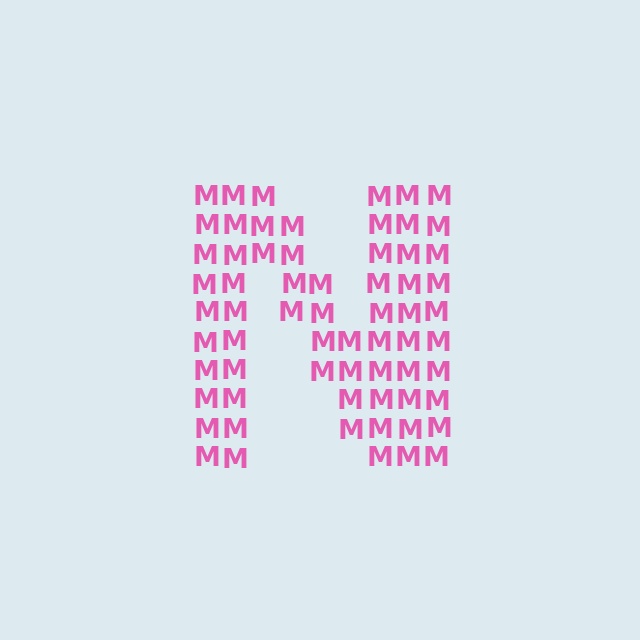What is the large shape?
The large shape is the letter N.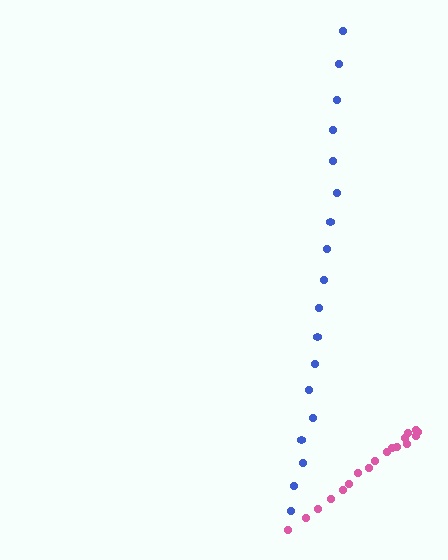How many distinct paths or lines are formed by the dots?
There are 2 distinct paths.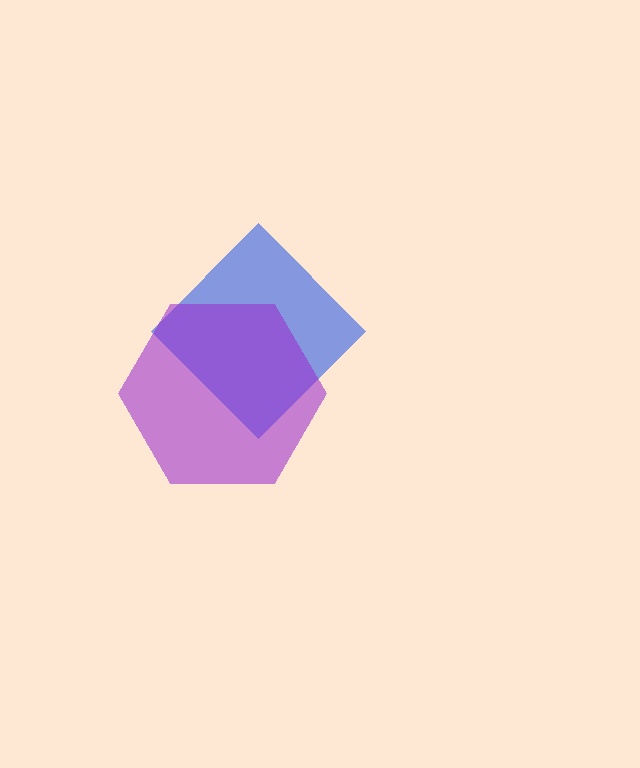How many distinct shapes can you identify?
There are 2 distinct shapes: a blue diamond, a purple hexagon.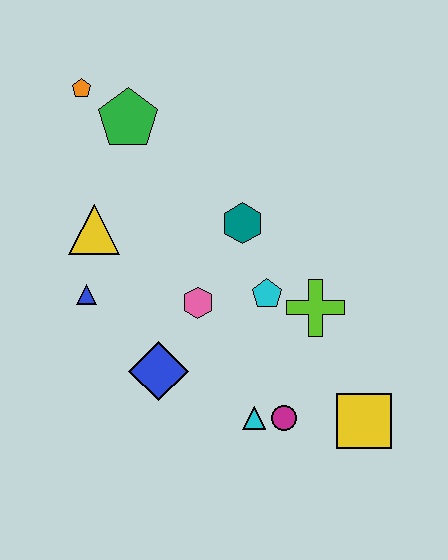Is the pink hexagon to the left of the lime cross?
Yes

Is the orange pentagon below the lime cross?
No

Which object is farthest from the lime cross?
The orange pentagon is farthest from the lime cross.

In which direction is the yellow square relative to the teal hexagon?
The yellow square is below the teal hexagon.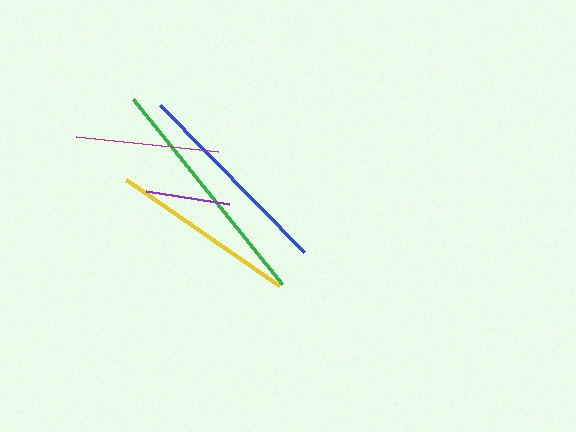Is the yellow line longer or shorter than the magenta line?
The yellow line is longer than the magenta line.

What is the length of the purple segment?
The purple segment is approximately 84 pixels long.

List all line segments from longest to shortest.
From longest to shortest: green, blue, yellow, magenta, purple.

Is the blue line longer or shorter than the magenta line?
The blue line is longer than the magenta line.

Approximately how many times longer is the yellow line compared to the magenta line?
The yellow line is approximately 1.3 times the length of the magenta line.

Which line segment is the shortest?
The purple line is the shortest at approximately 84 pixels.